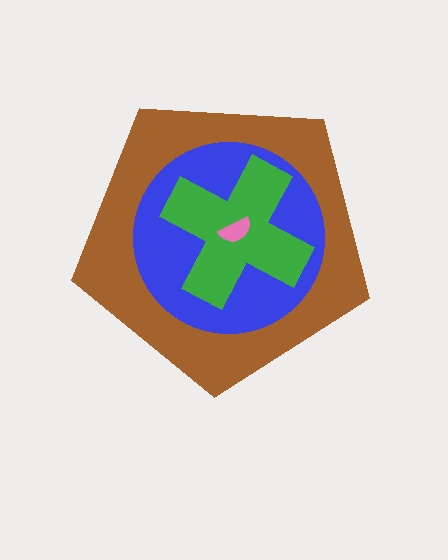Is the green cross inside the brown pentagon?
Yes.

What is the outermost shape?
The brown pentagon.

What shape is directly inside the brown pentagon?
The blue circle.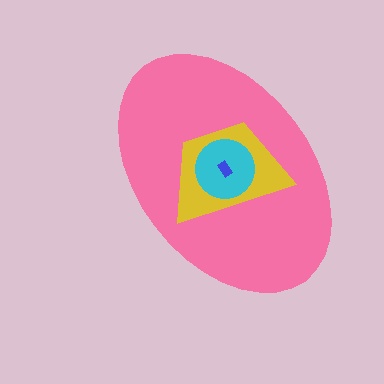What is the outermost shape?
The pink ellipse.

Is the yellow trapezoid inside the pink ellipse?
Yes.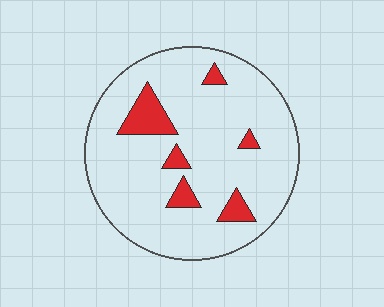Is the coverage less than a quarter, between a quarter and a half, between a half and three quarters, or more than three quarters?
Less than a quarter.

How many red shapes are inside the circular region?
6.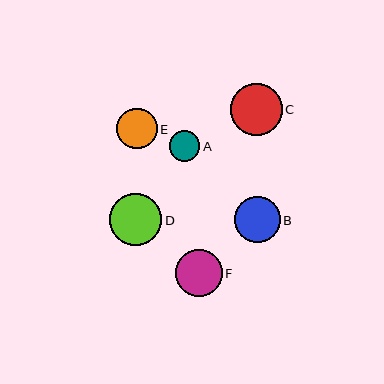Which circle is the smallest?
Circle A is the smallest with a size of approximately 31 pixels.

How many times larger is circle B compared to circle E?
Circle B is approximately 1.1 times the size of circle E.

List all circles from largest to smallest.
From largest to smallest: D, C, F, B, E, A.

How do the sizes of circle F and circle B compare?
Circle F and circle B are approximately the same size.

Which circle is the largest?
Circle D is the largest with a size of approximately 52 pixels.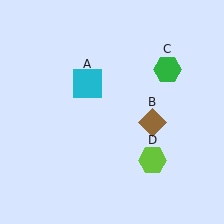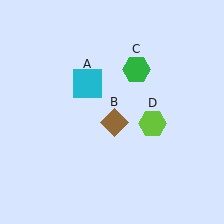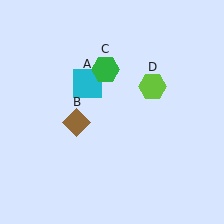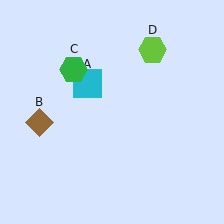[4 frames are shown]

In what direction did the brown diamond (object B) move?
The brown diamond (object B) moved left.